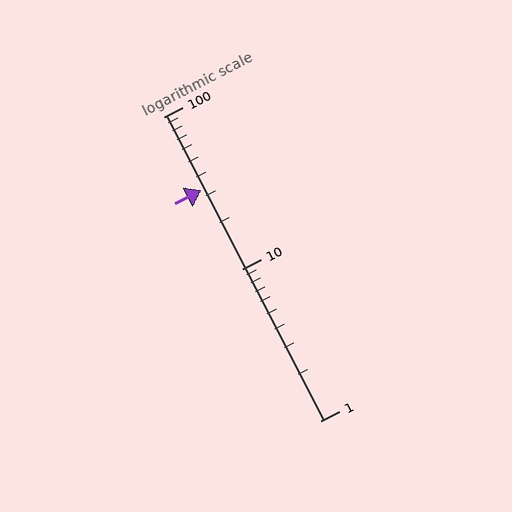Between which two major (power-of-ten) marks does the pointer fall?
The pointer is between 10 and 100.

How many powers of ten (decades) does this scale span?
The scale spans 2 decades, from 1 to 100.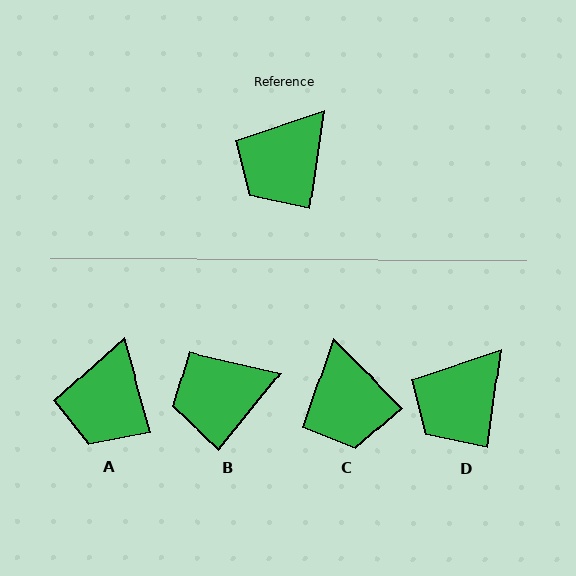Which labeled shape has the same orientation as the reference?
D.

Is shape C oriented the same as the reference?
No, it is off by about 53 degrees.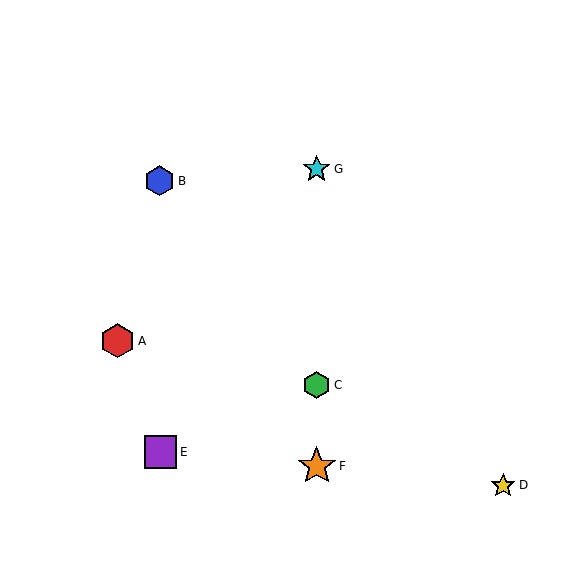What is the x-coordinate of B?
Object B is at x≈159.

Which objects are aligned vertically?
Objects C, F, G are aligned vertically.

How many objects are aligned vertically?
3 objects (C, F, G) are aligned vertically.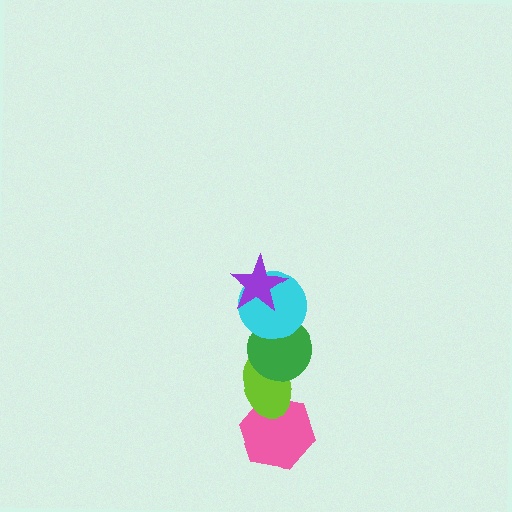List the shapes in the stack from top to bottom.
From top to bottom: the purple star, the cyan circle, the green circle, the lime ellipse, the pink hexagon.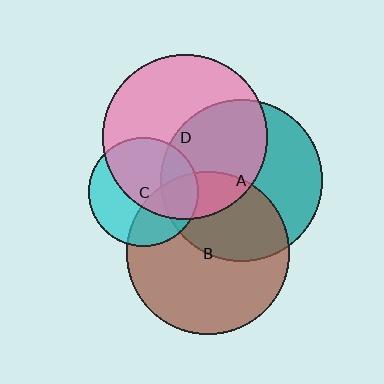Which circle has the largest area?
Circle D (pink).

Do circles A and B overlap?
Yes.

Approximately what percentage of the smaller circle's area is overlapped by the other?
Approximately 40%.